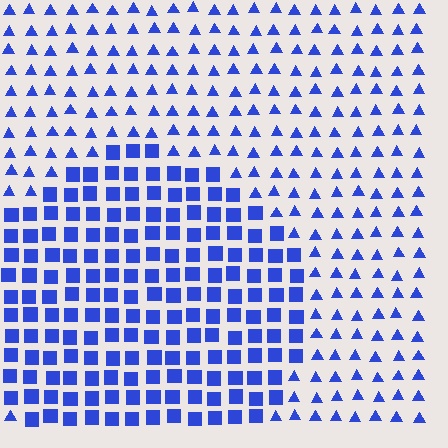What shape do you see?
I see a circle.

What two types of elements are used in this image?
The image uses squares inside the circle region and triangles outside it.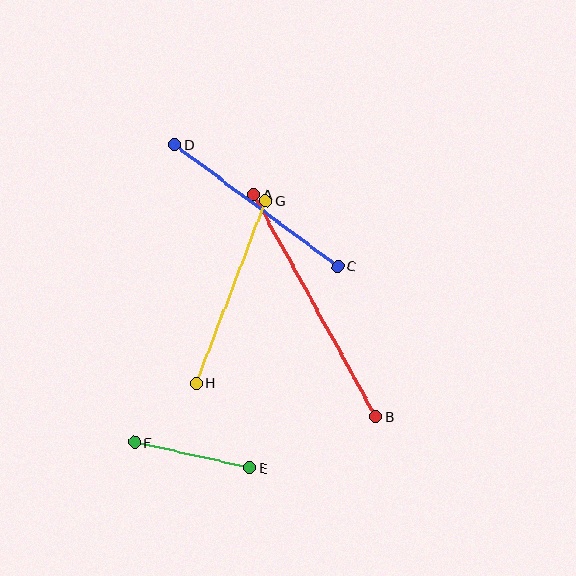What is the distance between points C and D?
The distance is approximately 203 pixels.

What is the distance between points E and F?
The distance is approximately 118 pixels.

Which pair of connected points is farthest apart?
Points A and B are farthest apart.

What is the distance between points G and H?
The distance is approximately 195 pixels.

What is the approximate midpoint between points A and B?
The midpoint is at approximately (315, 305) pixels.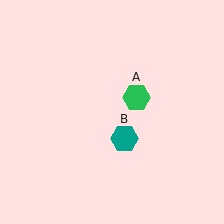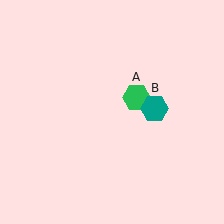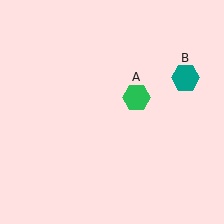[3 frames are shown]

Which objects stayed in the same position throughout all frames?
Green hexagon (object A) remained stationary.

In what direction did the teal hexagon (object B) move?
The teal hexagon (object B) moved up and to the right.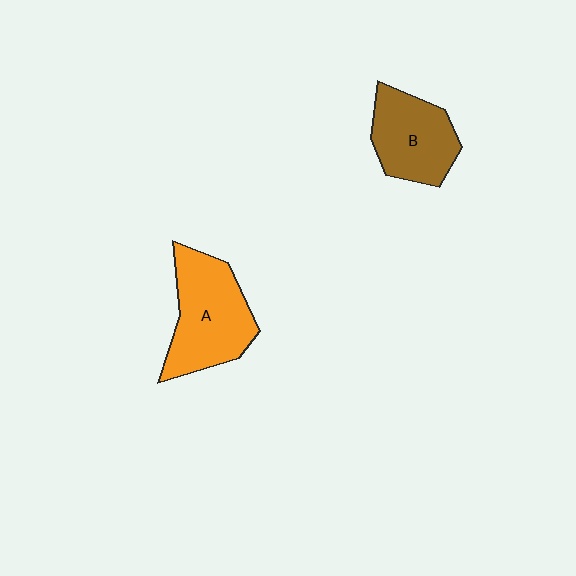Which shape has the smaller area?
Shape B (brown).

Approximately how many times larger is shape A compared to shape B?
Approximately 1.2 times.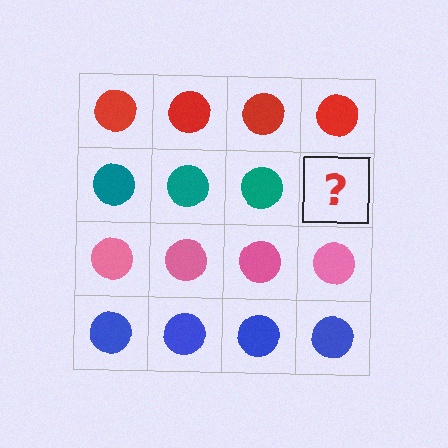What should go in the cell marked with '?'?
The missing cell should contain a teal circle.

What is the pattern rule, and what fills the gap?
The rule is that each row has a consistent color. The gap should be filled with a teal circle.